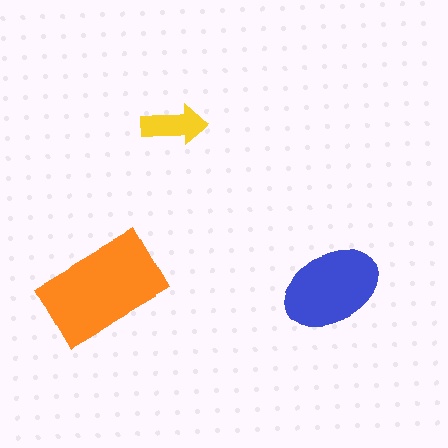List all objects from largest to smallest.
The orange rectangle, the blue ellipse, the yellow arrow.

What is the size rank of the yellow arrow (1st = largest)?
3rd.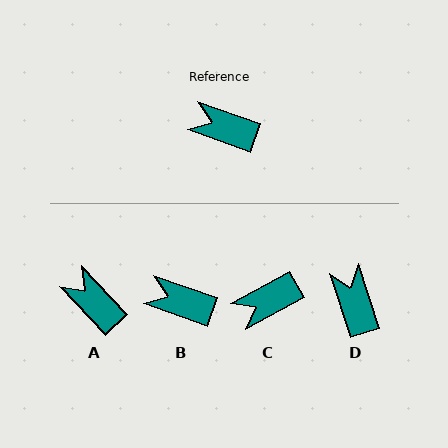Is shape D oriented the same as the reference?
No, it is off by about 53 degrees.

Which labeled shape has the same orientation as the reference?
B.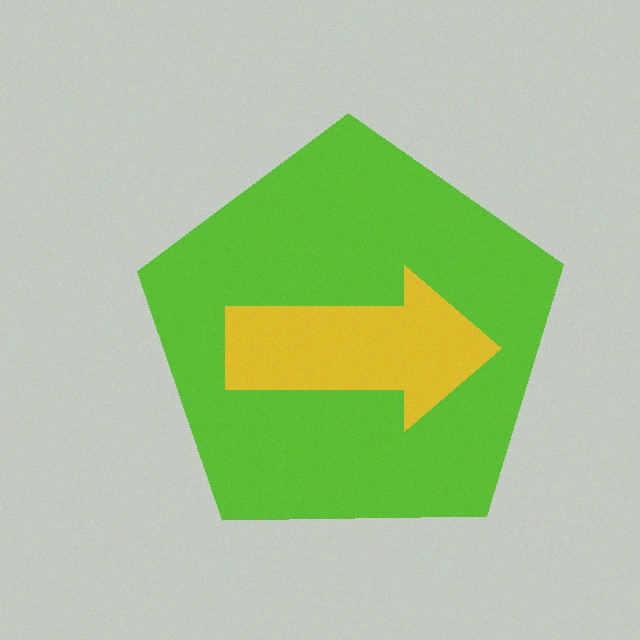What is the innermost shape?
The yellow arrow.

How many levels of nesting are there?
2.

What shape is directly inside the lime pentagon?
The yellow arrow.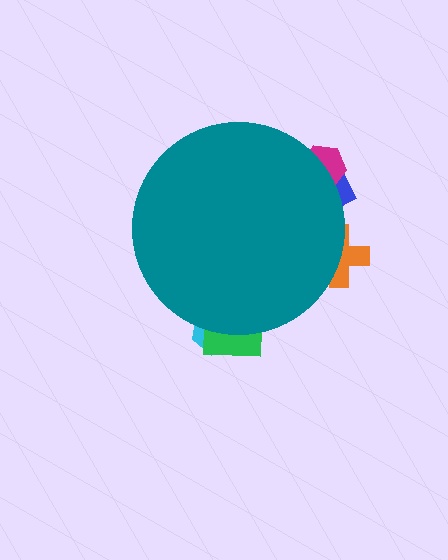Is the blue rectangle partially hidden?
Yes, the blue rectangle is partially hidden behind the teal circle.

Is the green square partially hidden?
Yes, the green square is partially hidden behind the teal circle.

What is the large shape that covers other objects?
A teal circle.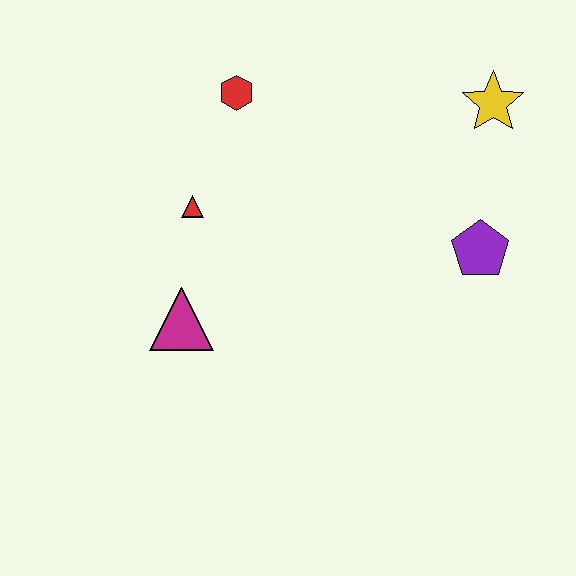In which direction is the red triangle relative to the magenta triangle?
The red triangle is above the magenta triangle.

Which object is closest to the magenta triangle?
The red triangle is closest to the magenta triangle.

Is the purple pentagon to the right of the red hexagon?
Yes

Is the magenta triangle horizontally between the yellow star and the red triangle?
No